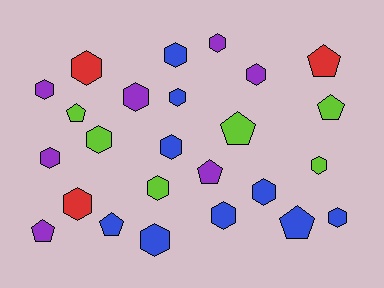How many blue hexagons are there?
There are 7 blue hexagons.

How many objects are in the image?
There are 25 objects.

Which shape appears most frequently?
Hexagon, with 17 objects.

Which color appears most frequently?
Blue, with 9 objects.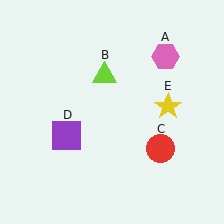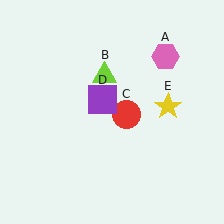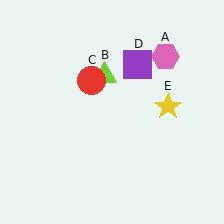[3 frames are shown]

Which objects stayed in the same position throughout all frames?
Pink hexagon (object A) and lime triangle (object B) and yellow star (object E) remained stationary.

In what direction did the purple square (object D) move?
The purple square (object D) moved up and to the right.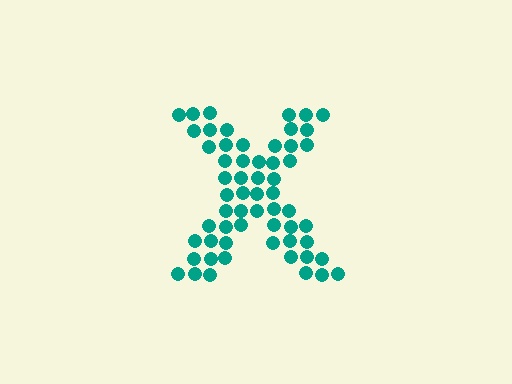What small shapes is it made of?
It is made of small circles.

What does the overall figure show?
The overall figure shows the letter X.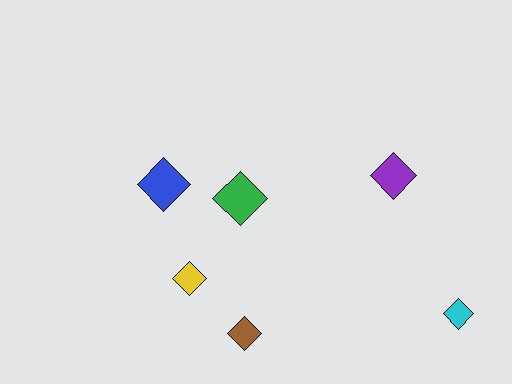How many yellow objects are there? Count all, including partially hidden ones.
There is 1 yellow object.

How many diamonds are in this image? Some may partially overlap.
There are 6 diamonds.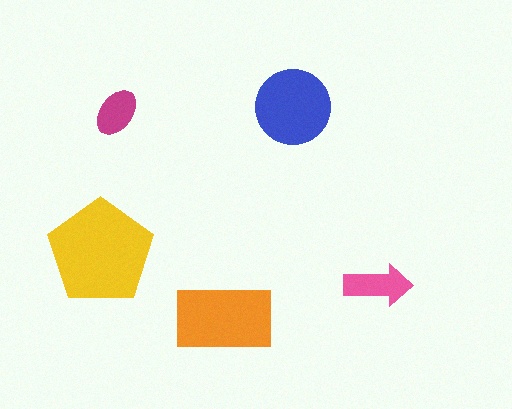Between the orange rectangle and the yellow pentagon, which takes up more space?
The yellow pentagon.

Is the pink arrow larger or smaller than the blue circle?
Smaller.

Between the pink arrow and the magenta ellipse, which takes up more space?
The pink arrow.